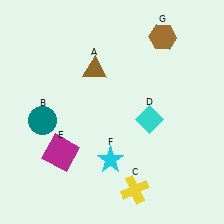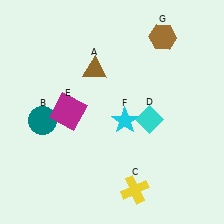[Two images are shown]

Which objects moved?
The objects that moved are: the magenta square (E), the cyan star (F).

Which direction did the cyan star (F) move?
The cyan star (F) moved up.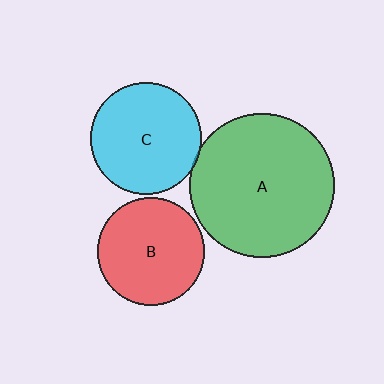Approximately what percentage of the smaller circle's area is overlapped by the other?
Approximately 5%.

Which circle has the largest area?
Circle A (green).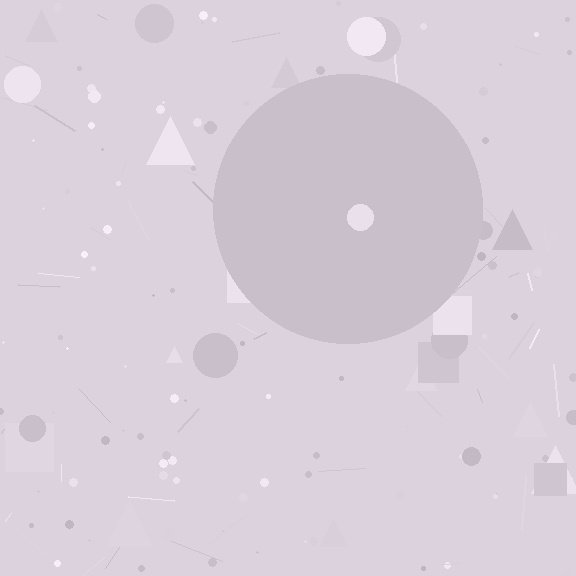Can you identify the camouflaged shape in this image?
The camouflaged shape is a circle.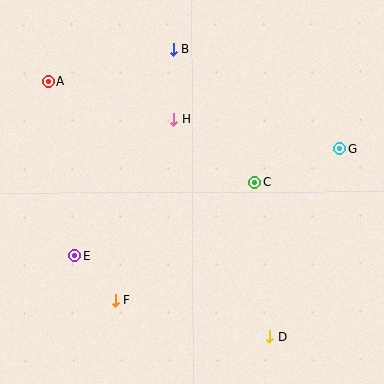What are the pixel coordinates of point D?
Point D is at (269, 336).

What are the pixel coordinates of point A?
Point A is at (48, 81).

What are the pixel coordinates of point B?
Point B is at (174, 49).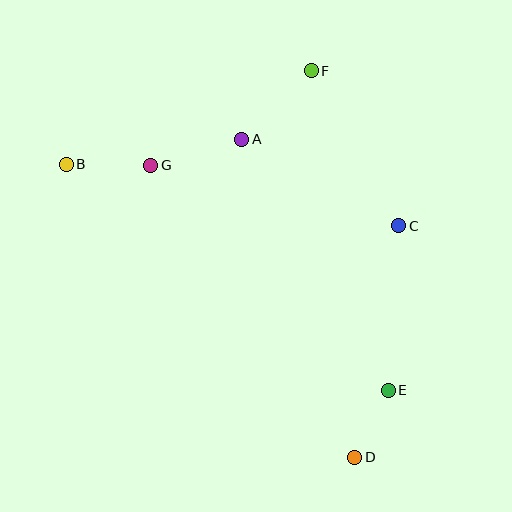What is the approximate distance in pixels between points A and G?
The distance between A and G is approximately 95 pixels.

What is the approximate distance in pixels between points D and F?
The distance between D and F is approximately 389 pixels.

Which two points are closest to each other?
Points D and E are closest to each other.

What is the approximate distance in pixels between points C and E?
The distance between C and E is approximately 165 pixels.